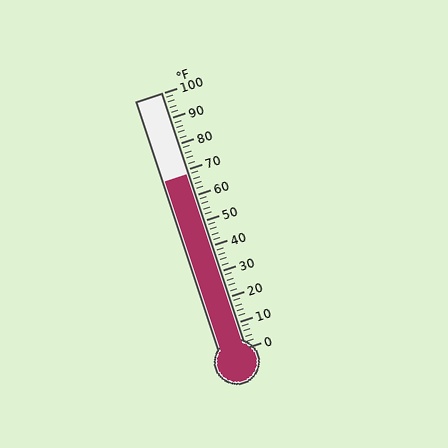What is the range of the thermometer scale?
The thermometer scale ranges from 0°F to 100°F.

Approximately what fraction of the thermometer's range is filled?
The thermometer is filled to approximately 70% of its range.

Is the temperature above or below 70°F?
The temperature is below 70°F.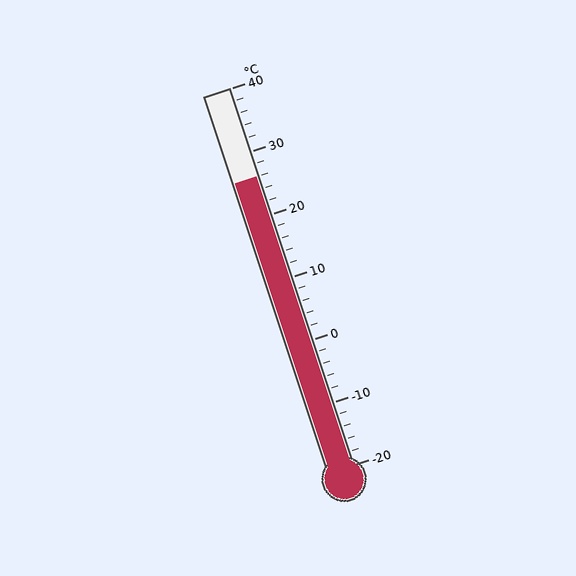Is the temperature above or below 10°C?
The temperature is above 10°C.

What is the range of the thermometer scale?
The thermometer scale ranges from -20°C to 40°C.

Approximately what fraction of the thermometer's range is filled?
The thermometer is filled to approximately 75% of its range.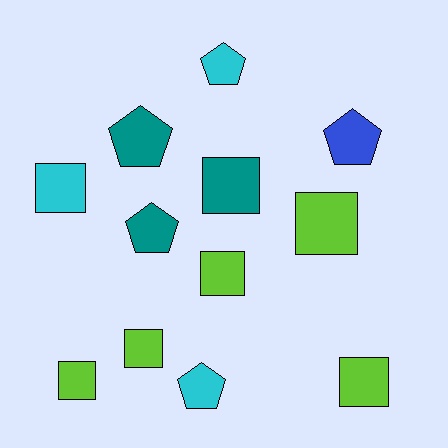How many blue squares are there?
There are no blue squares.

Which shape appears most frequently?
Square, with 7 objects.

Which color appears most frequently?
Lime, with 5 objects.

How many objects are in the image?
There are 12 objects.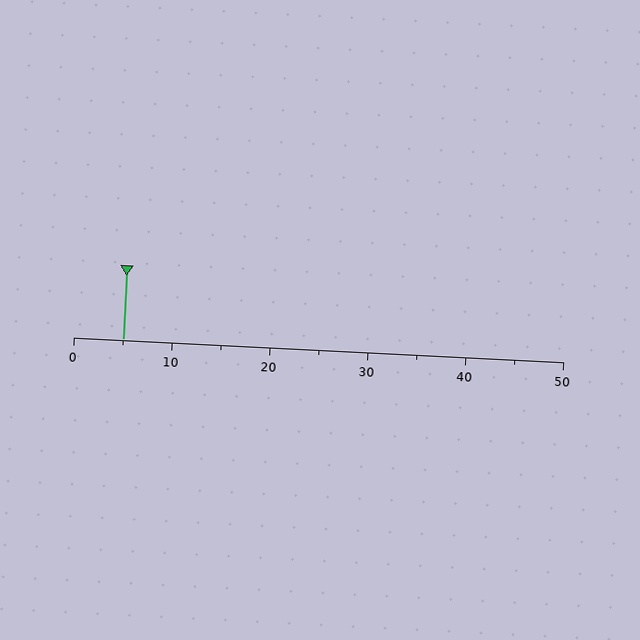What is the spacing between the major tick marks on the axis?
The major ticks are spaced 10 apart.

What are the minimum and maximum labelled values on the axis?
The axis runs from 0 to 50.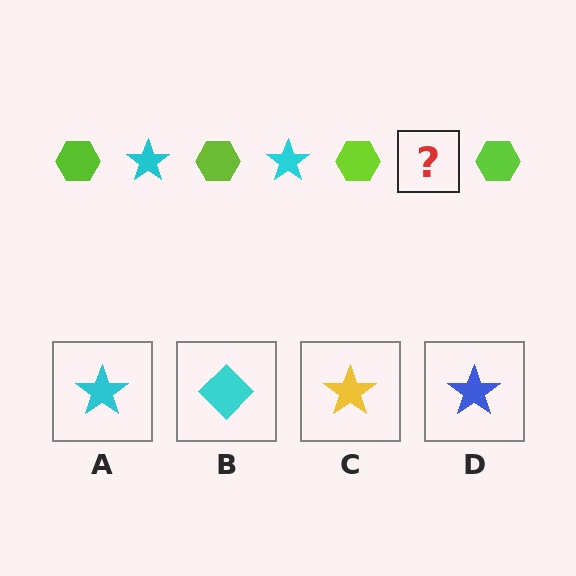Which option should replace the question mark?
Option A.